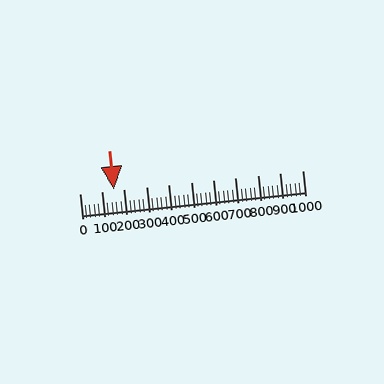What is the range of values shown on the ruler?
The ruler shows values from 0 to 1000.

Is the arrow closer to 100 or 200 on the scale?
The arrow is closer to 200.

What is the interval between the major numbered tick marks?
The major tick marks are spaced 100 units apart.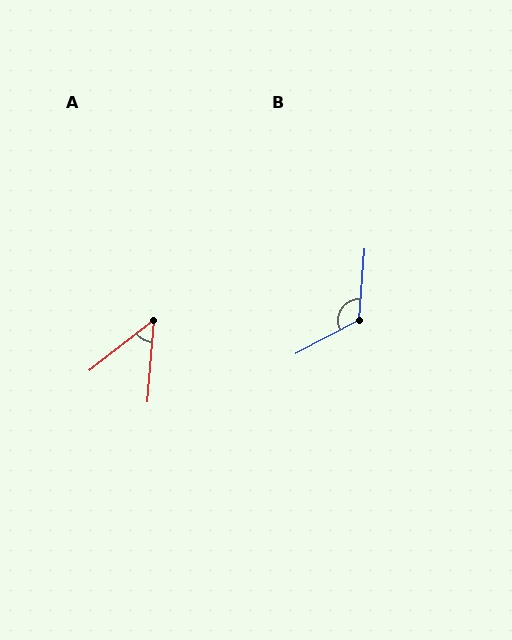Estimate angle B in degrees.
Approximately 122 degrees.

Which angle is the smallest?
A, at approximately 47 degrees.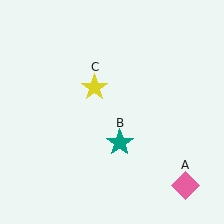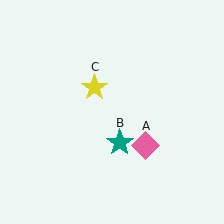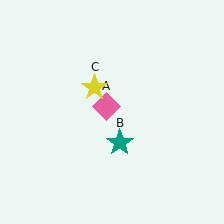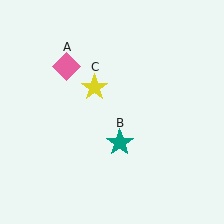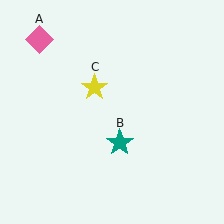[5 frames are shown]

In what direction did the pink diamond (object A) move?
The pink diamond (object A) moved up and to the left.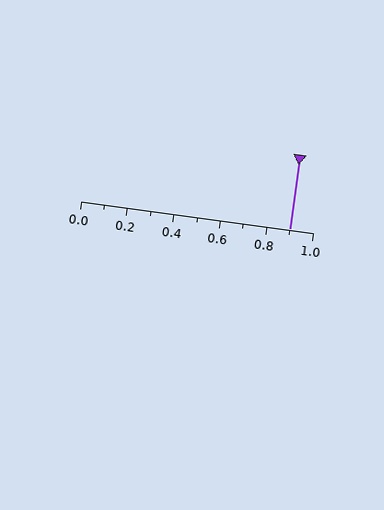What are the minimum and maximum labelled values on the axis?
The axis runs from 0.0 to 1.0.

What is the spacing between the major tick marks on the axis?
The major ticks are spaced 0.2 apart.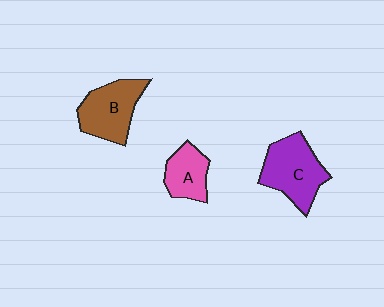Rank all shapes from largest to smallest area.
From largest to smallest: C (purple), B (brown), A (pink).